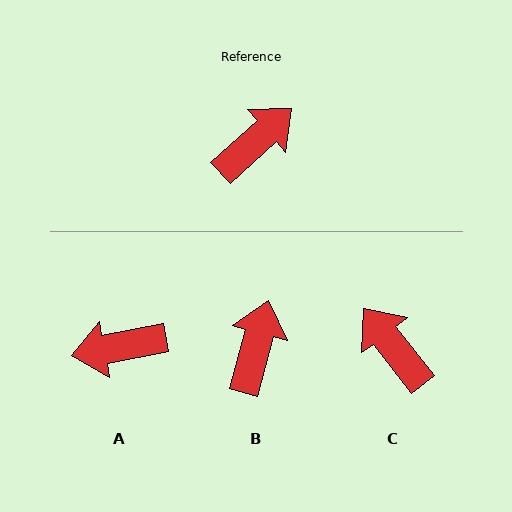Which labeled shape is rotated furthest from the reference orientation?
A, about 148 degrees away.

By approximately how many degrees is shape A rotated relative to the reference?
Approximately 148 degrees counter-clockwise.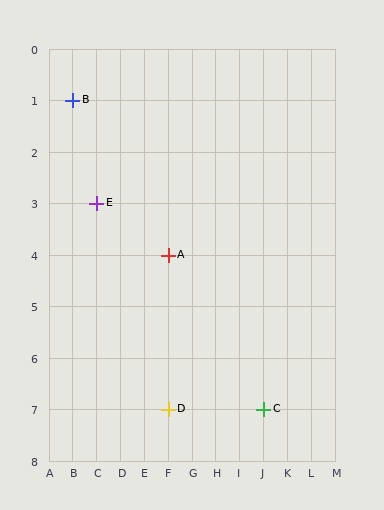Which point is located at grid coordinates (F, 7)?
Point D is at (F, 7).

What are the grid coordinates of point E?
Point E is at grid coordinates (C, 3).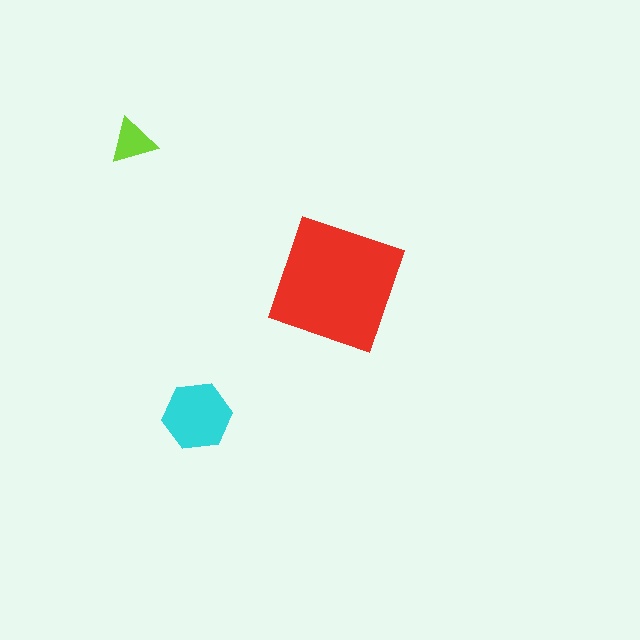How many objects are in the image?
There are 3 objects in the image.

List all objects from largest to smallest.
The red square, the cyan hexagon, the lime triangle.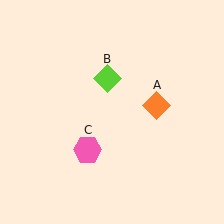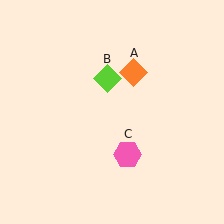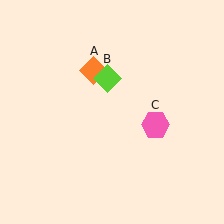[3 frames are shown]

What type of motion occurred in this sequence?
The orange diamond (object A), pink hexagon (object C) rotated counterclockwise around the center of the scene.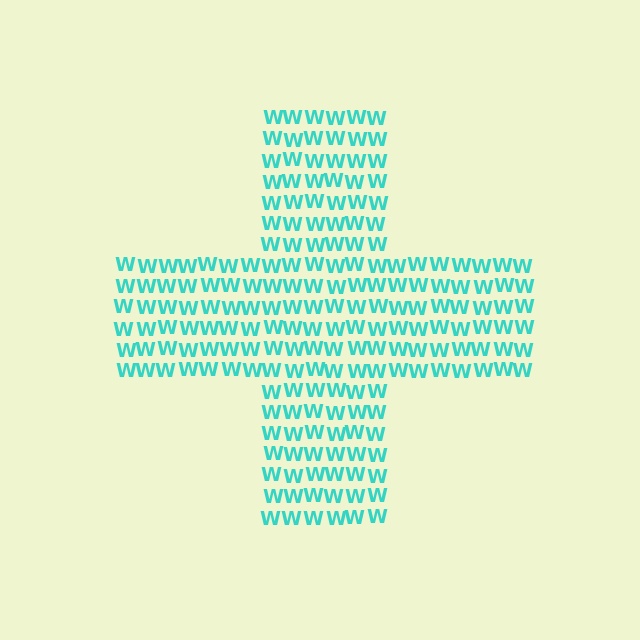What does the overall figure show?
The overall figure shows a cross.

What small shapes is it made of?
It is made of small letter W's.